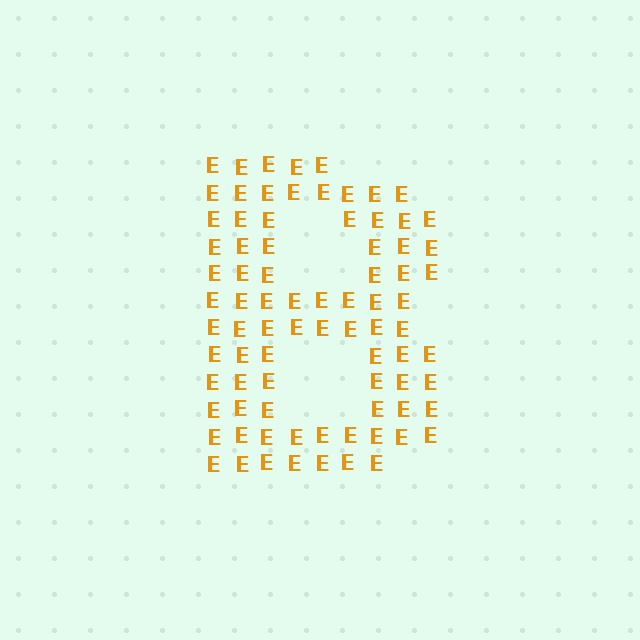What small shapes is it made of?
It is made of small letter E's.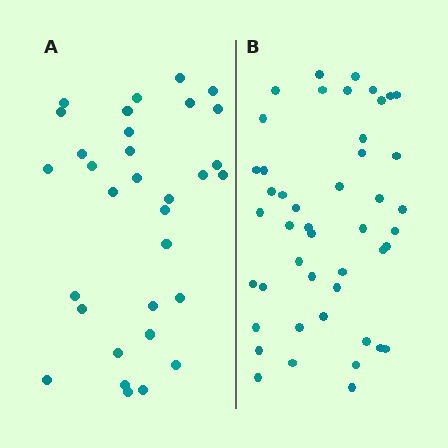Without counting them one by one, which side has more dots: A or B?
Region B (the right region) has more dots.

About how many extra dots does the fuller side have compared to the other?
Region B has approximately 15 more dots than region A.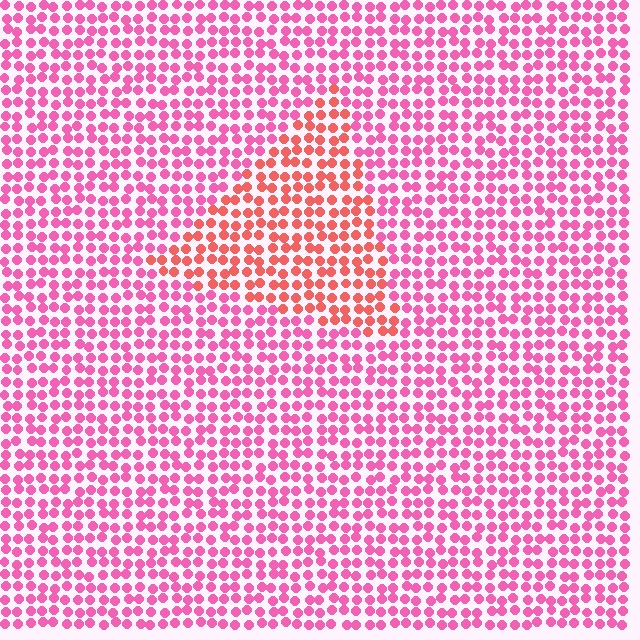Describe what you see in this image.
The image is filled with small pink elements in a uniform arrangement. A triangle-shaped region is visible where the elements are tinted to a slightly different hue, forming a subtle color boundary.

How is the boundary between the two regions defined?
The boundary is defined purely by a slight shift in hue (about 35 degrees). Spacing, size, and orientation are identical on both sides.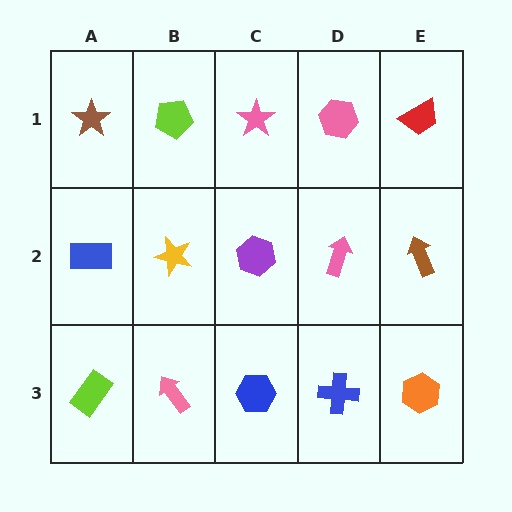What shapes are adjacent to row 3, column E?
A brown arrow (row 2, column E), a blue cross (row 3, column D).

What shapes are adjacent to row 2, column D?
A pink hexagon (row 1, column D), a blue cross (row 3, column D), a purple hexagon (row 2, column C), a brown arrow (row 2, column E).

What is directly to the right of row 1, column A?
A lime pentagon.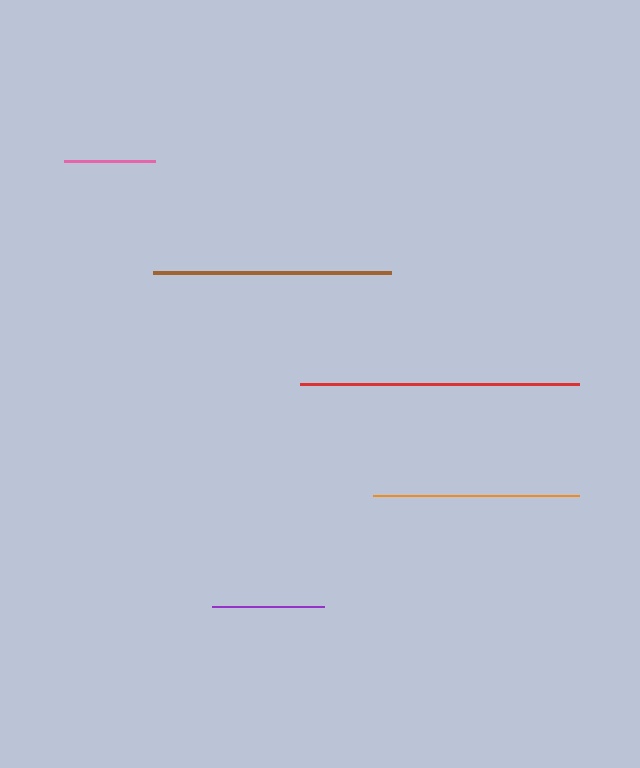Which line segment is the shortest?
The pink line is the shortest at approximately 91 pixels.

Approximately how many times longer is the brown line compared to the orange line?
The brown line is approximately 1.2 times the length of the orange line.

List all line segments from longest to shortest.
From longest to shortest: red, brown, orange, purple, pink.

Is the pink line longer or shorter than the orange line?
The orange line is longer than the pink line.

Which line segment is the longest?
The red line is the longest at approximately 279 pixels.